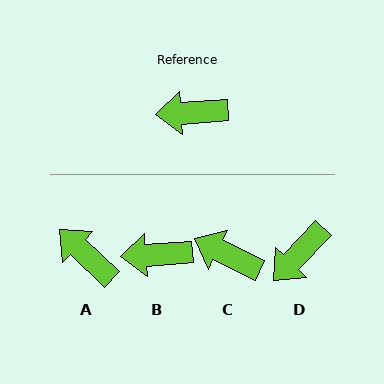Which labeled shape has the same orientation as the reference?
B.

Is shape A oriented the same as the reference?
No, it is off by about 48 degrees.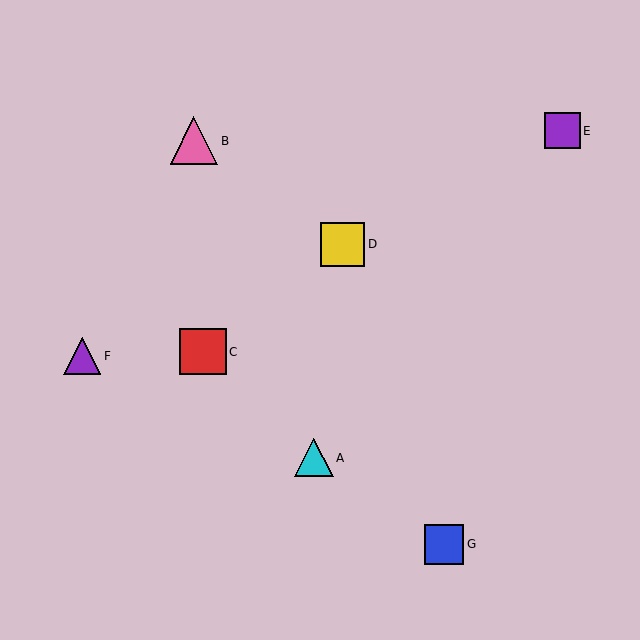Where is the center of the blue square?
The center of the blue square is at (444, 544).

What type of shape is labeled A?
Shape A is a cyan triangle.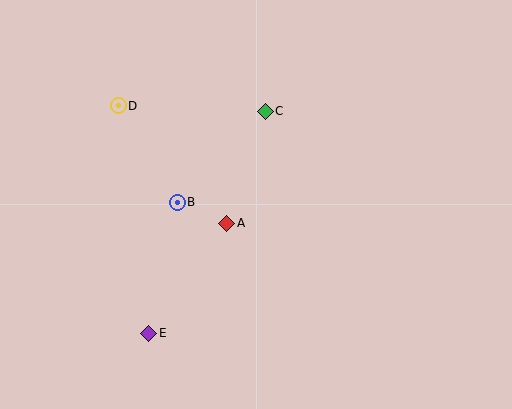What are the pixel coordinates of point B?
Point B is at (177, 202).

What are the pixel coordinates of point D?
Point D is at (118, 106).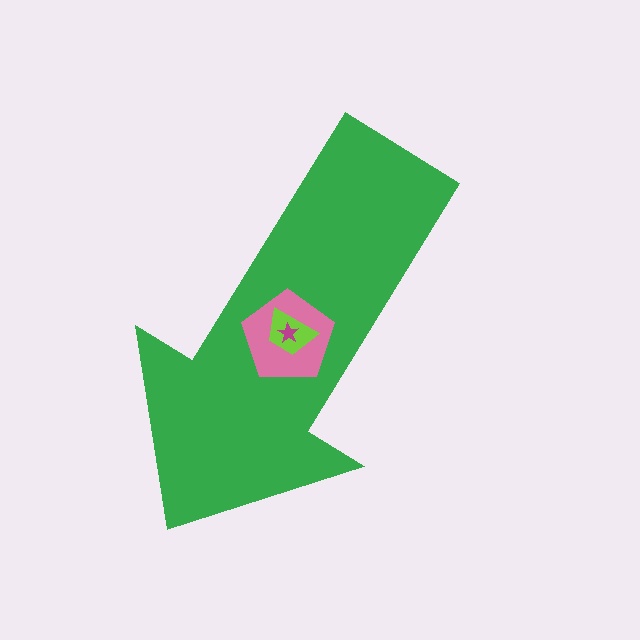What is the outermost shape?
The green arrow.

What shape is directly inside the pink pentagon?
The lime trapezoid.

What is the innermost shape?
The magenta star.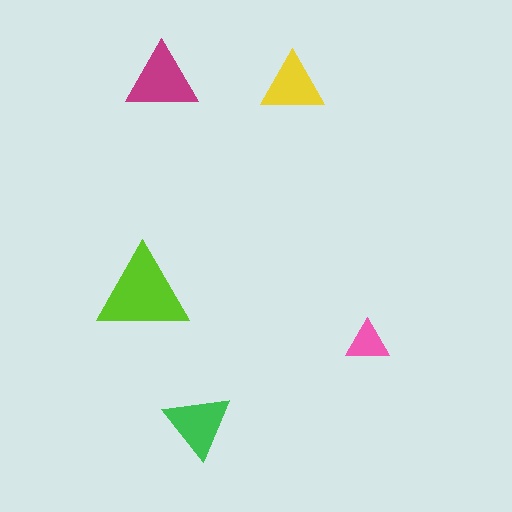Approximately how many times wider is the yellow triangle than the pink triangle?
About 1.5 times wider.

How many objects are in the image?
There are 5 objects in the image.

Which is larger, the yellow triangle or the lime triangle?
The lime one.